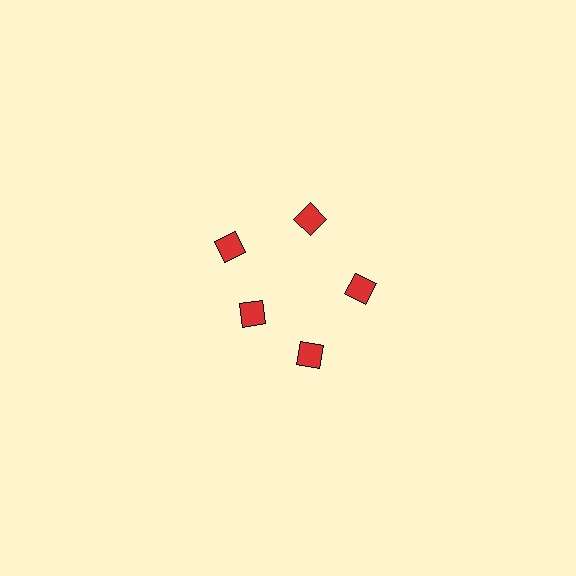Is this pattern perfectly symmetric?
No. The 5 red diamonds are arranged in a ring, but one element near the 8 o'clock position is pulled inward toward the center, breaking the 5-fold rotational symmetry.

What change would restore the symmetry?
The symmetry would be restored by moving it outward, back onto the ring so that all 5 diamonds sit at equal angles and equal distance from the center.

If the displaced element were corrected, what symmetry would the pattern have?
It would have 5-fold rotational symmetry — the pattern would map onto itself every 72 degrees.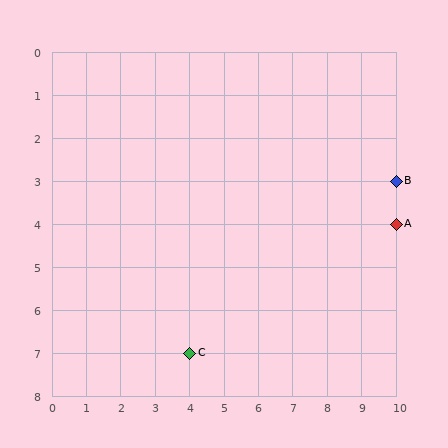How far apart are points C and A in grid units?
Points C and A are 6 columns and 3 rows apart (about 6.7 grid units diagonally).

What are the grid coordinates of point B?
Point B is at grid coordinates (10, 3).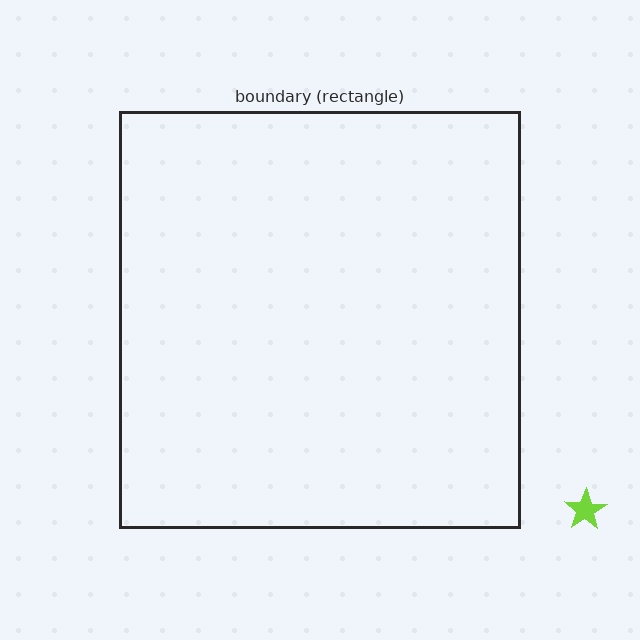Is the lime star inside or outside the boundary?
Outside.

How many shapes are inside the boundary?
0 inside, 1 outside.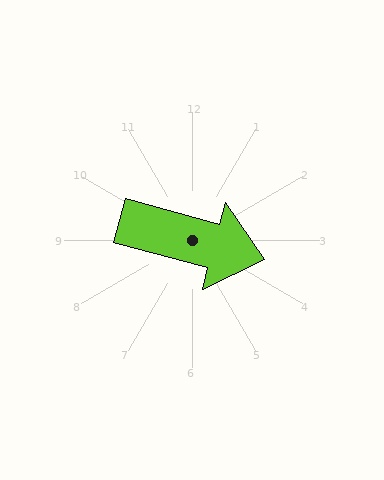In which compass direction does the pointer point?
East.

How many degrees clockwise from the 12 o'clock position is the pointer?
Approximately 105 degrees.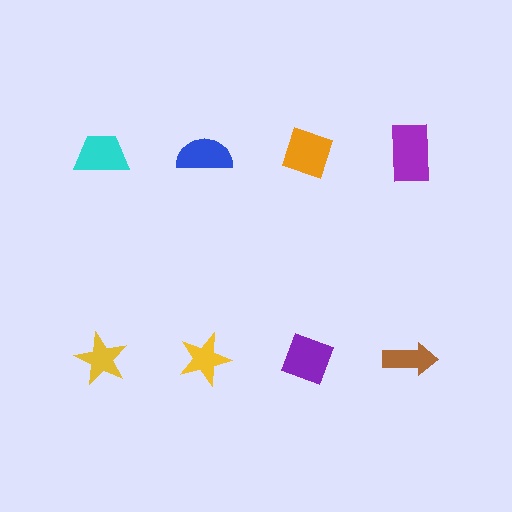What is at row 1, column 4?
A purple rectangle.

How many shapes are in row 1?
4 shapes.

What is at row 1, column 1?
A cyan trapezoid.